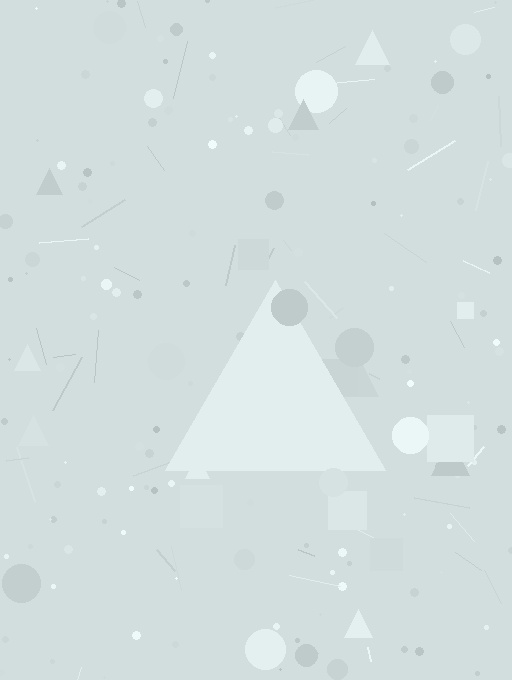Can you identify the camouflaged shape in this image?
The camouflaged shape is a triangle.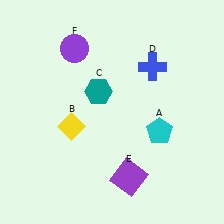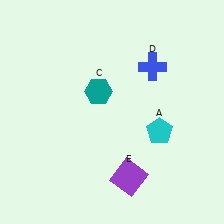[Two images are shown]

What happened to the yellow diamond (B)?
The yellow diamond (B) was removed in Image 2. It was in the bottom-left area of Image 1.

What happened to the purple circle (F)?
The purple circle (F) was removed in Image 2. It was in the top-left area of Image 1.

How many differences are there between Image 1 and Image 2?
There are 2 differences between the two images.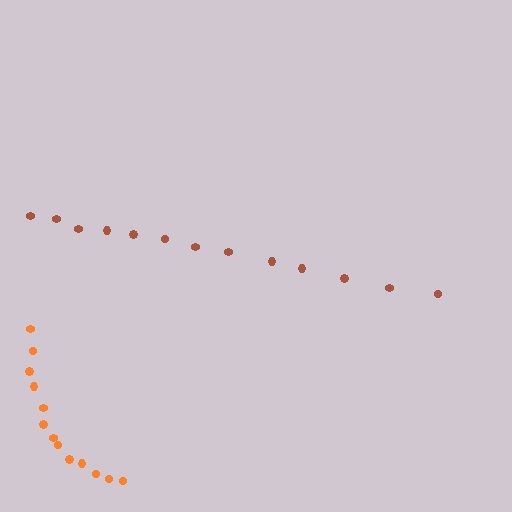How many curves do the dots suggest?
There are 2 distinct paths.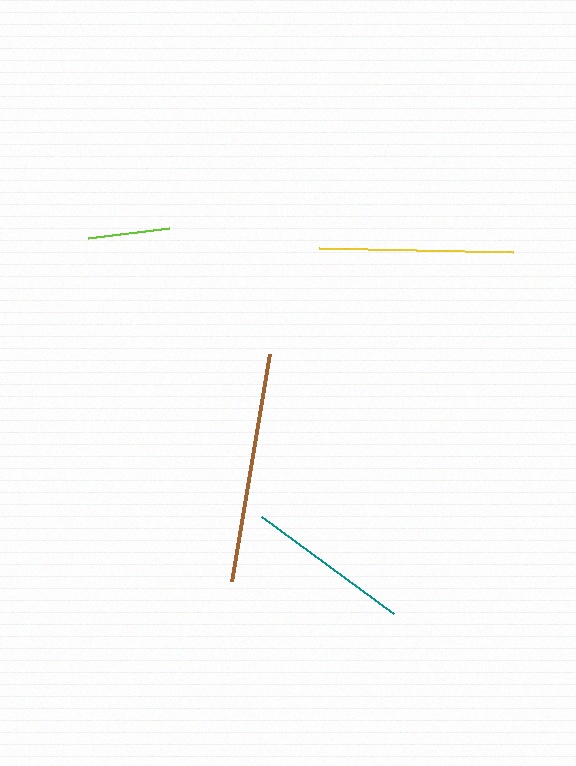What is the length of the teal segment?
The teal segment is approximately 163 pixels long.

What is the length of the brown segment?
The brown segment is approximately 231 pixels long.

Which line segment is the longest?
The brown line is the longest at approximately 231 pixels.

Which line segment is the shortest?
The lime line is the shortest at approximately 82 pixels.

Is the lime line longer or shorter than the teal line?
The teal line is longer than the lime line.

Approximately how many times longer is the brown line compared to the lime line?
The brown line is approximately 2.8 times the length of the lime line.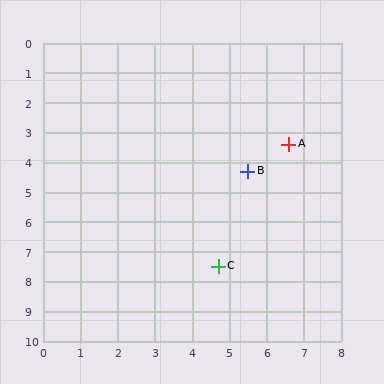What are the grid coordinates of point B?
Point B is at approximately (5.5, 4.3).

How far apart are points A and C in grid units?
Points A and C are about 4.5 grid units apart.